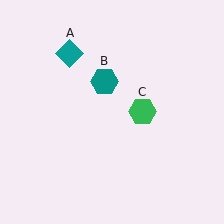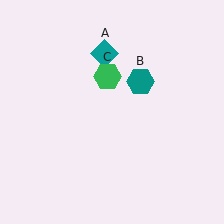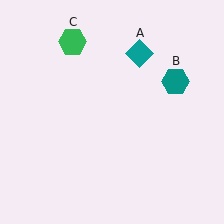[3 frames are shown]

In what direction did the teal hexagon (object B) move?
The teal hexagon (object B) moved right.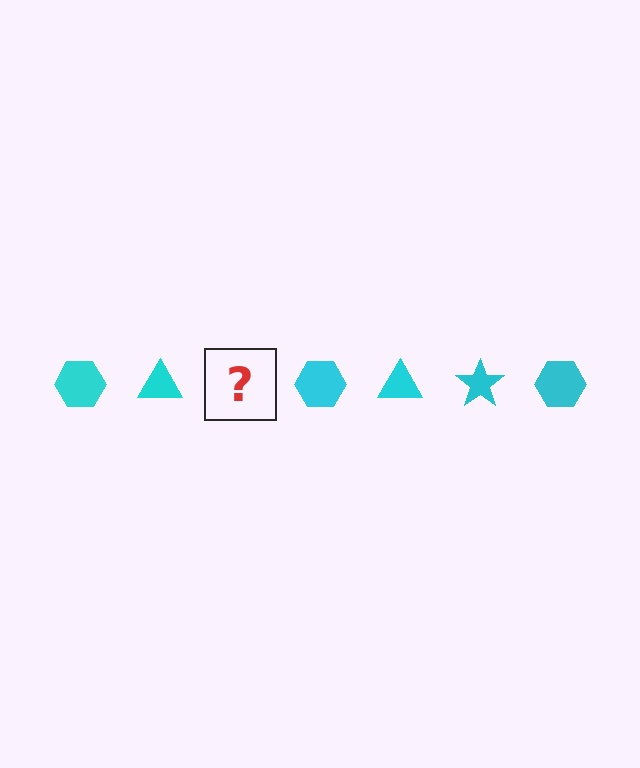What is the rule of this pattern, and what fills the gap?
The rule is that the pattern cycles through hexagon, triangle, star shapes in cyan. The gap should be filled with a cyan star.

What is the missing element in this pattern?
The missing element is a cyan star.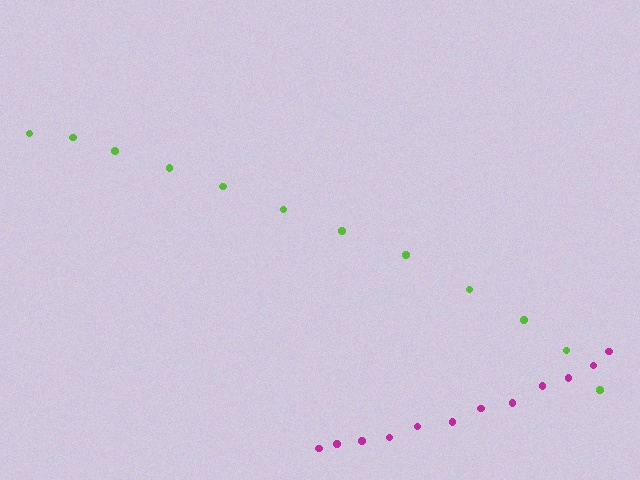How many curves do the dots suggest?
There are 2 distinct paths.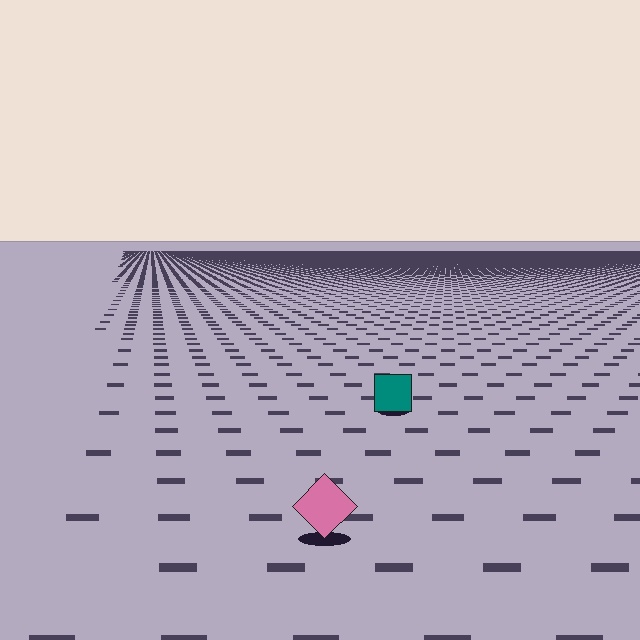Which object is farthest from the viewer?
The teal square is farthest from the viewer. It appears smaller and the ground texture around it is denser.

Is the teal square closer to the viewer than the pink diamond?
No. The pink diamond is closer — you can tell from the texture gradient: the ground texture is coarser near it.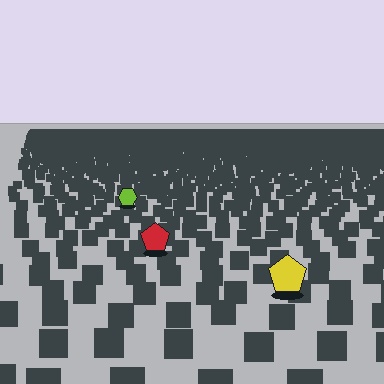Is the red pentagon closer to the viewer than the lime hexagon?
Yes. The red pentagon is closer — you can tell from the texture gradient: the ground texture is coarser near it.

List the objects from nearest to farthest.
From nearest to farthest: the yellow pentagon, the red pentagon, the lime hexagon.